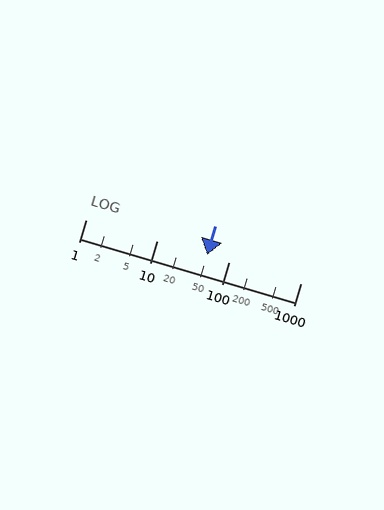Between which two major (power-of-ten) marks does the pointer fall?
The pointer is between 10 and 100.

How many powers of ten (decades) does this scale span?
The scale spans 3 decades, from 1 to 1000.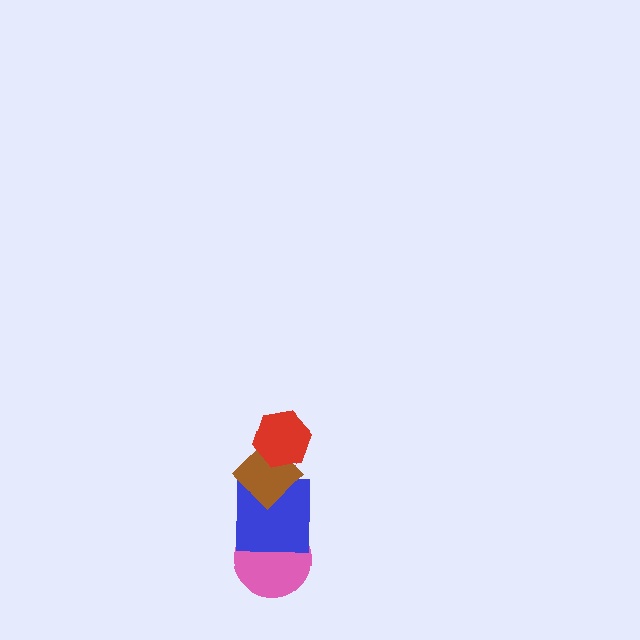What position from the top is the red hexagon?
The red hexagon is 1st from the top.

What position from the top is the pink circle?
The pink circle is 4th from the top.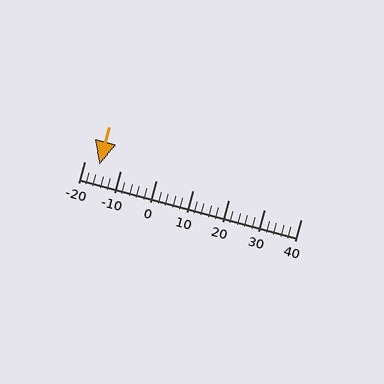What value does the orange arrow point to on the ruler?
The orange arrow points to approximately -16.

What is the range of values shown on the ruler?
The ruler shows values from -20 to 40.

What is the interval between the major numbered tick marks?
The major tick marks are spaced 10 units apart.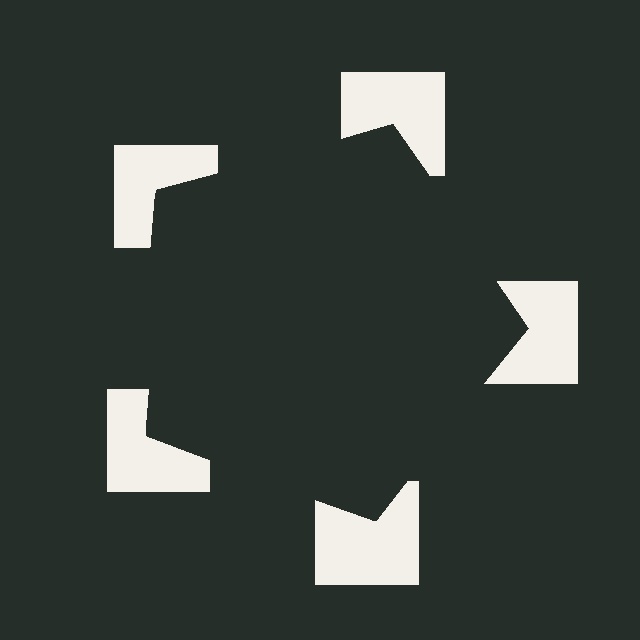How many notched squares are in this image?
There are 5 — one at each vertex of the illusory pentagon.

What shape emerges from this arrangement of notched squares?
An illusory pentagon — its edges are inferred from the aligned wedge cuts in the notched squares, not physically drawn.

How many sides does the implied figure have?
5 sides.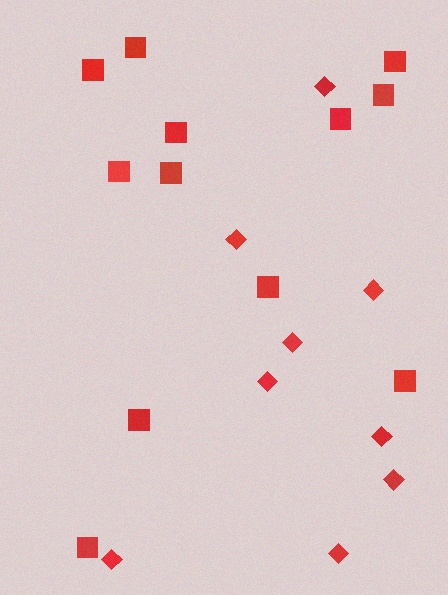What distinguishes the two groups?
There are 2 groups: one group of squares (12) and one group of diamonds (9).